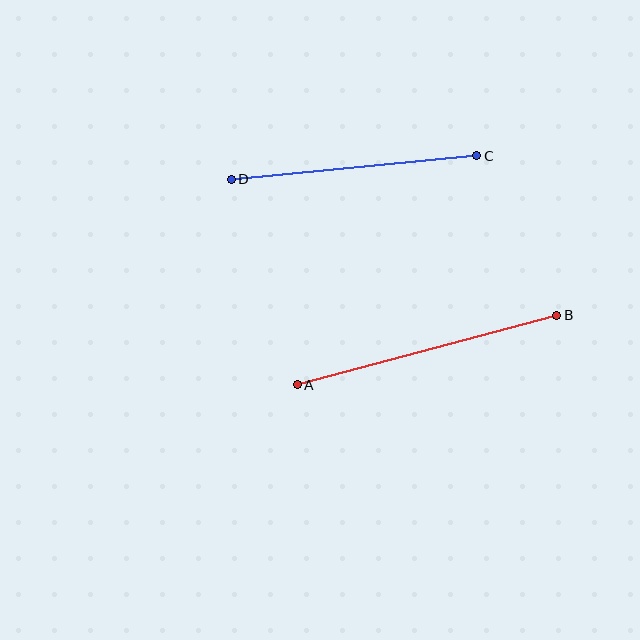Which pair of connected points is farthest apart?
Points A and B are farthest apart.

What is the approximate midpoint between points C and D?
The midpoint is at approximately (354, 168) pixels.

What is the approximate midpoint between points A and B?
The midpoint is at approximately (427, 350) pixels.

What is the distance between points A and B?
The distance is approximately 269 pixels.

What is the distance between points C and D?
The distance is approximately 246 pixels.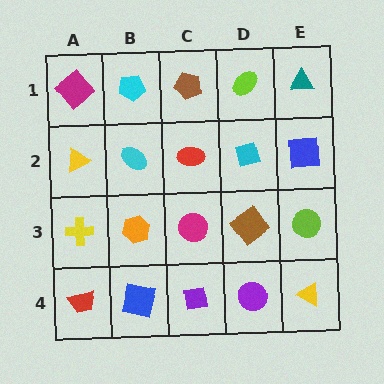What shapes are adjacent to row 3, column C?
A red ellipse (row 2, column C), a purple square (row 4, column C), an orange hexagon (row 3, column B), a brown diamond (row 3, column D).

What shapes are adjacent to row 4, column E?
A lime circle (row 3, column E), a purple circle (row 4, column D).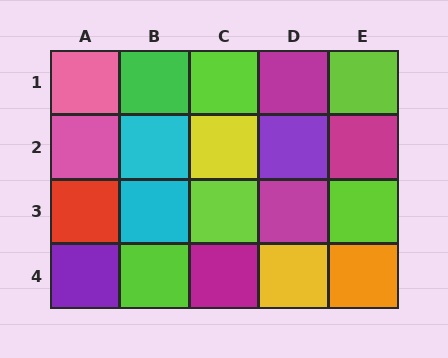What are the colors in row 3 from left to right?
Red, cyan, lime, magenta, lime.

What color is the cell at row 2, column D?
Purple.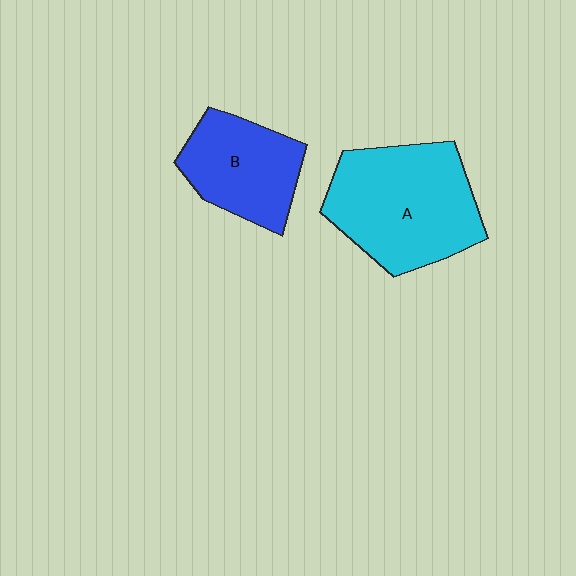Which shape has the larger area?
Shape A (cyan).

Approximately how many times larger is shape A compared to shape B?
Approximately 1.5 times.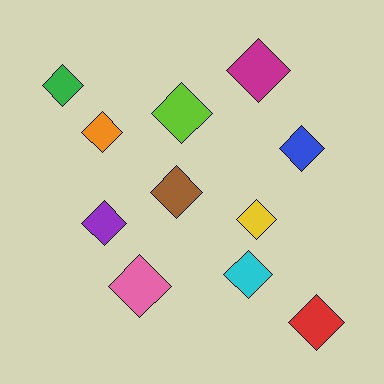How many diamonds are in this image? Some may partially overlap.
There are 11 diamonds.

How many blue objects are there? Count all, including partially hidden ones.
There is 1 blue object.